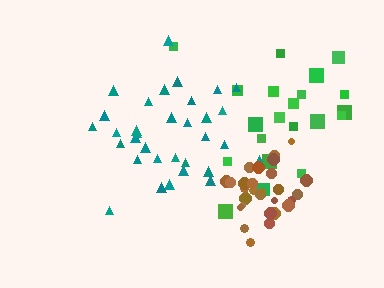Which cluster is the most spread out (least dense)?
Green.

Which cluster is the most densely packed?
Brown.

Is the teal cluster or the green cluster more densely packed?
Teal.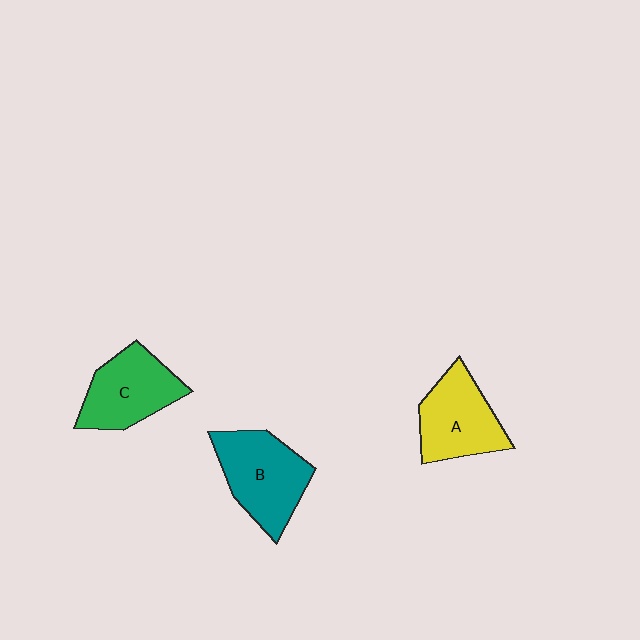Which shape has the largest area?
Shape B (teal).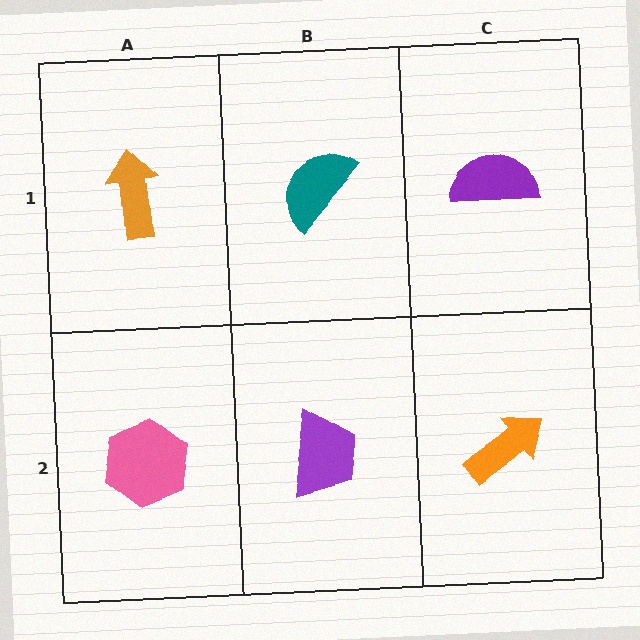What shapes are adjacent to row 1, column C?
An orange arrow (row 2, column C), a teal semicircle (row 1, column B).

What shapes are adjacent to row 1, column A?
A pink hexagon (row 2, column A), a teal semicircle (row 1, column B).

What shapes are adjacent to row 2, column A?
An orange arrow (row 1, column A), a purple trapezoid (row 2, column B).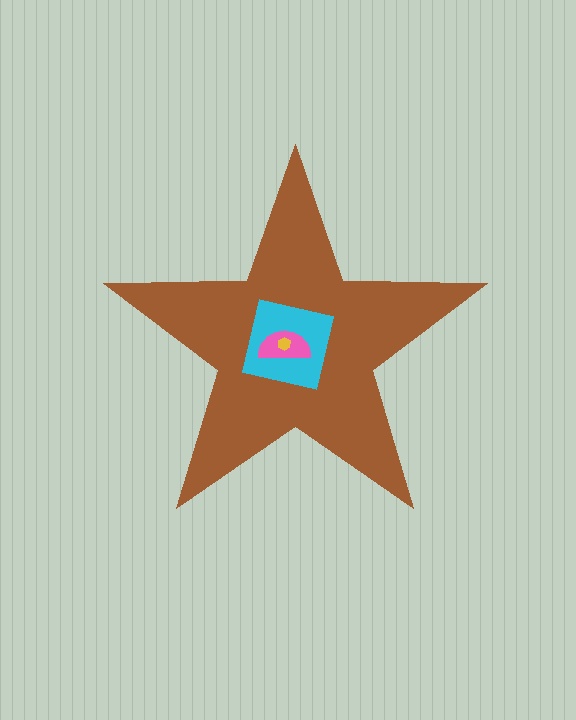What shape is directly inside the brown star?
The cyan square.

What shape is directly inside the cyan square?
The pink semicircle.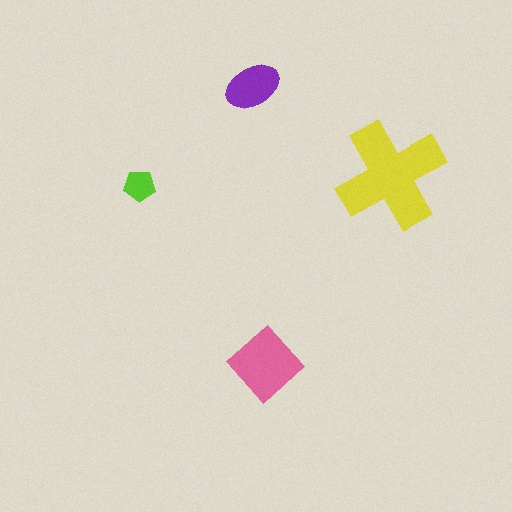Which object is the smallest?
The lime pentagon.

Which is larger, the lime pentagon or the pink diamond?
The pink diamond.